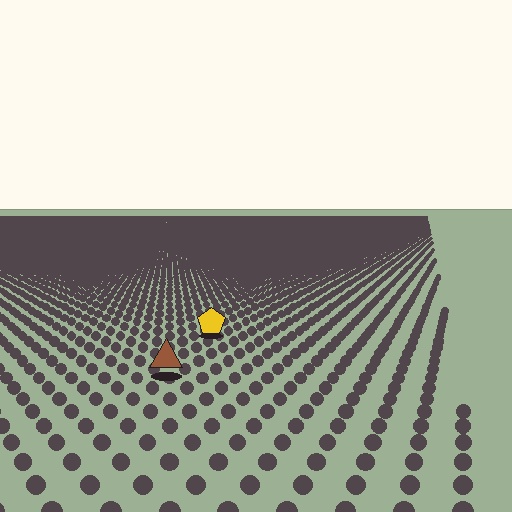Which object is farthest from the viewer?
The yellow pentagon is farthest from the viewer. It appears smaller and the ground texture around it is denser.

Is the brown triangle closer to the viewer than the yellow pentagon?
Yes. The brown triangle is closer — you can tell from the texture gradient: the ground texture is coarser near it.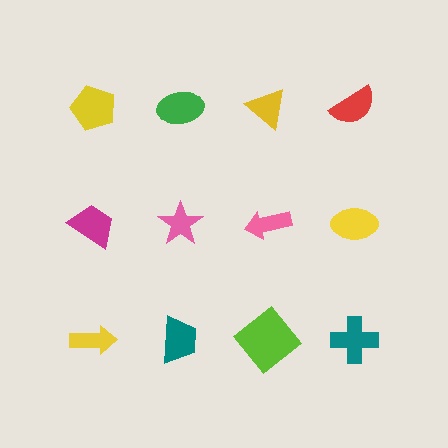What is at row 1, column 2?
A green ellipse.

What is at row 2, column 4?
A yellow ellipse.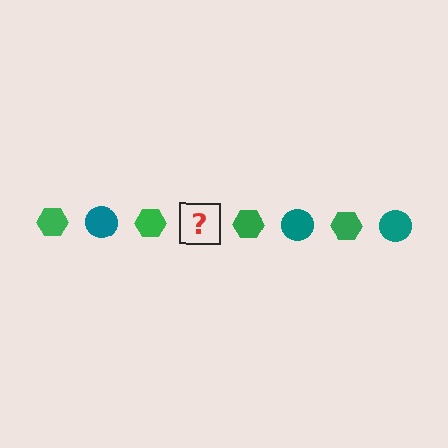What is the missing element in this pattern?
The missing element is a teal circle.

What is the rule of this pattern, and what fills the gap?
The rule is that the pattern alternates between green hexagon and teal circle. The gap should be filled with a teal circle.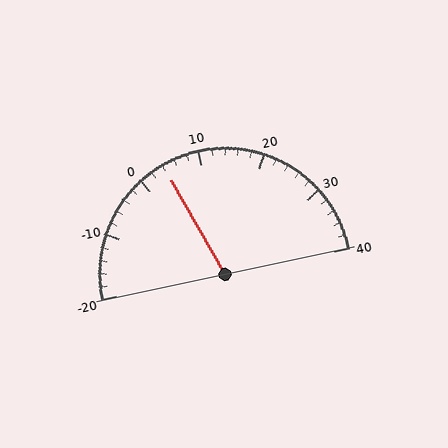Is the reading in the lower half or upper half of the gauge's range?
The reading is in the lower half of the range (-20 to 40).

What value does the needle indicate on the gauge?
The needle indicates approximately 4.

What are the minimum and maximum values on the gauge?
The gauge ranges from -20 to 40.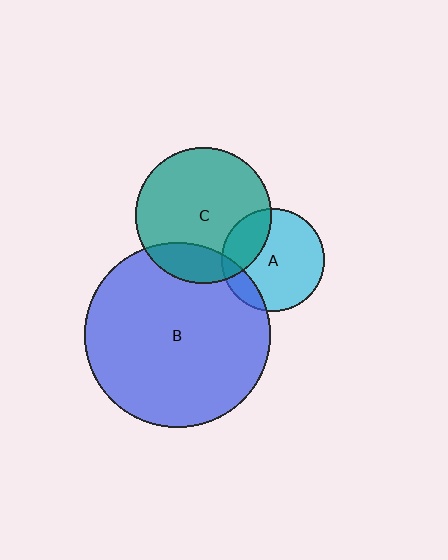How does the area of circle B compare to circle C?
Approximately 1.9 times.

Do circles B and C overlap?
Yes.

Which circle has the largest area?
Circle B (blue).